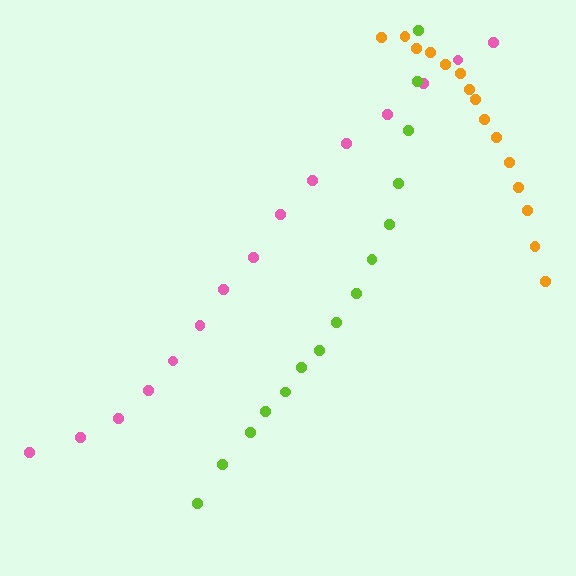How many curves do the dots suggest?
There are 3 distinct paths.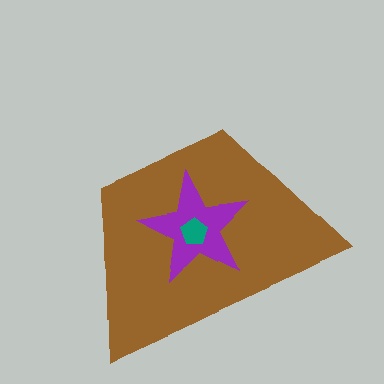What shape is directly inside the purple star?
The teal pentagon.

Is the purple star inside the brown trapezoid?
Yes.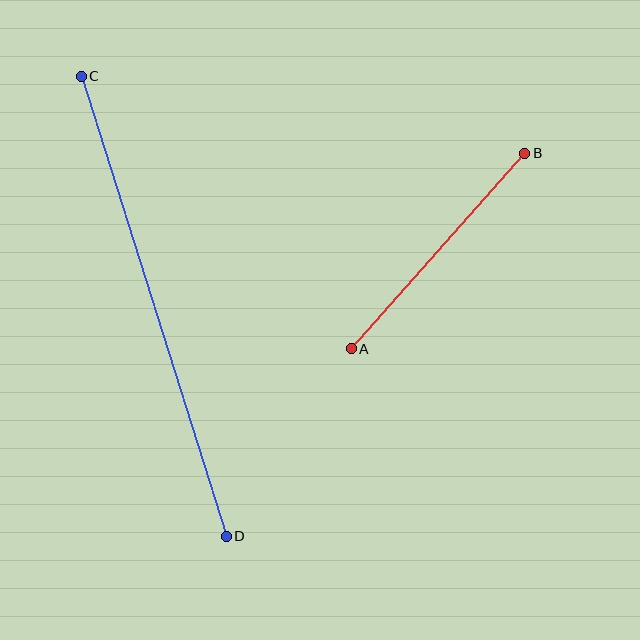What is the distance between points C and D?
The distance is approximately 482 pixels.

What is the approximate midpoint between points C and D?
The midpoint is at approximately (154, 306) pixels.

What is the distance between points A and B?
The distance is approximately 261 pixels.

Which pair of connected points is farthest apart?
Points C and D are farthest apart.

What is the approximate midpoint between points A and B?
The midpoint is at approximately (438, 251) pixels.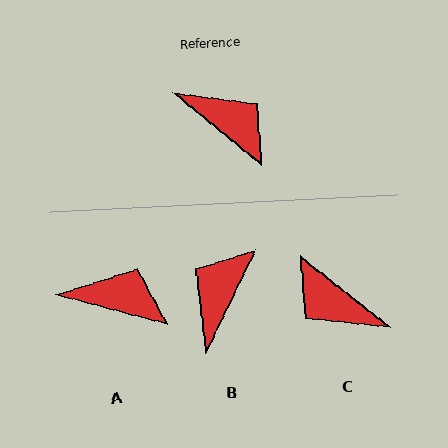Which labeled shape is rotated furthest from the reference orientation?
C, about 179 degrees away.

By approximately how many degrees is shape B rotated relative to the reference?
Approximately 104 degrees counter-clockwise.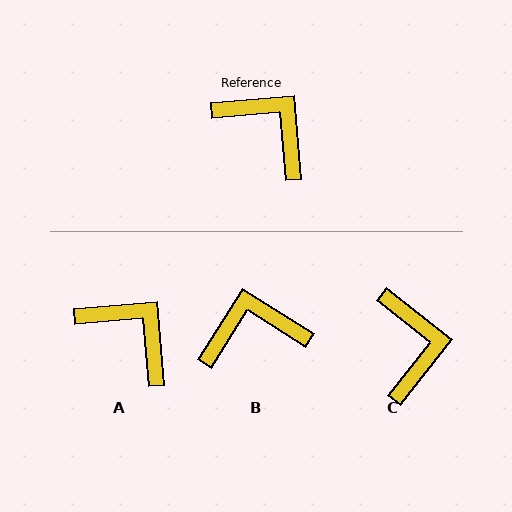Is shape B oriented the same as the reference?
No, it is off by about 53 degrees.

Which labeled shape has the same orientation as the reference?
A.